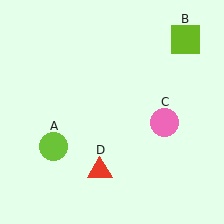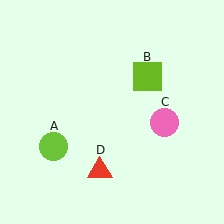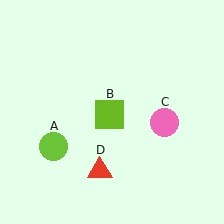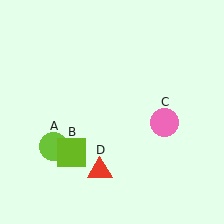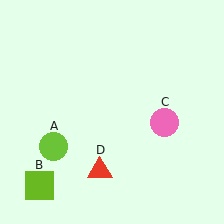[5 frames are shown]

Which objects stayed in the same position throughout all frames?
Lime circle (object A) and pink circle (object C) and red triangle (object D) remained stationary.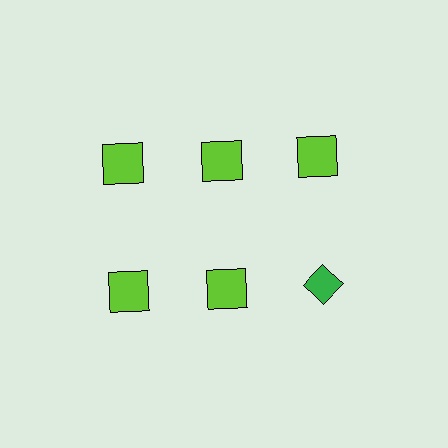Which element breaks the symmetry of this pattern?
The green diamond in the second row, center column breaks the symmetry. All other shapes are lime squares.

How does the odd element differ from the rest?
It differs in both color (green instead of lime) and shape (diamond instead of square).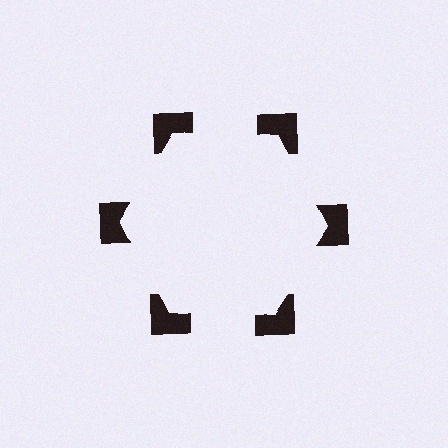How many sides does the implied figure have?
6 sides.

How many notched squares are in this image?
There are 6 — one at each vertex of the illusory hexagon.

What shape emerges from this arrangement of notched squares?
An illusory hexagon — its edges are inferred from the aligned wedge cuts in the notched squares, not physically drawn.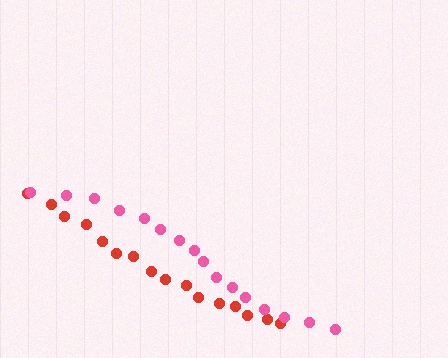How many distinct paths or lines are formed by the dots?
There are 2 distinct paths.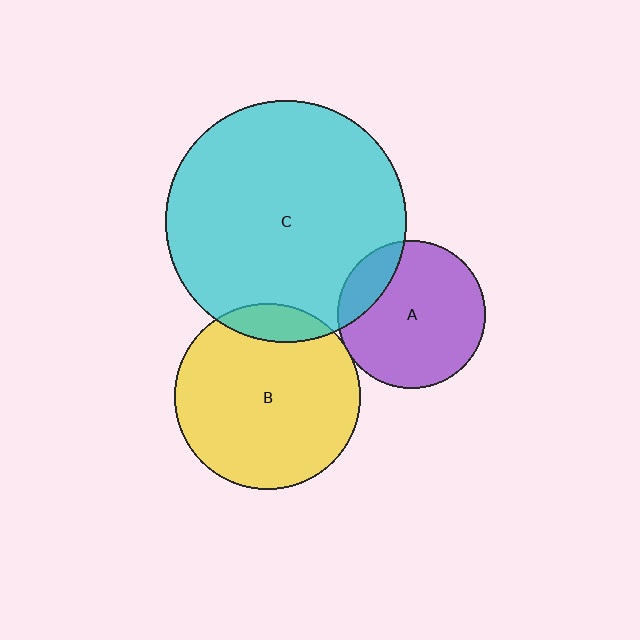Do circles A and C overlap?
Yes.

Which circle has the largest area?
Circle C (cyan).